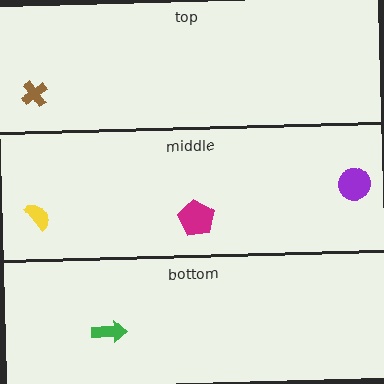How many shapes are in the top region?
1.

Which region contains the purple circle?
The middle region.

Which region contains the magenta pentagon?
The middle region.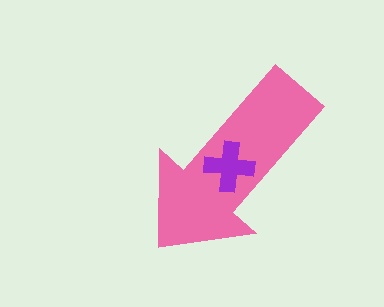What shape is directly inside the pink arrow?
The purple cross.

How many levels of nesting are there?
2.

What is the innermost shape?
The purple cross.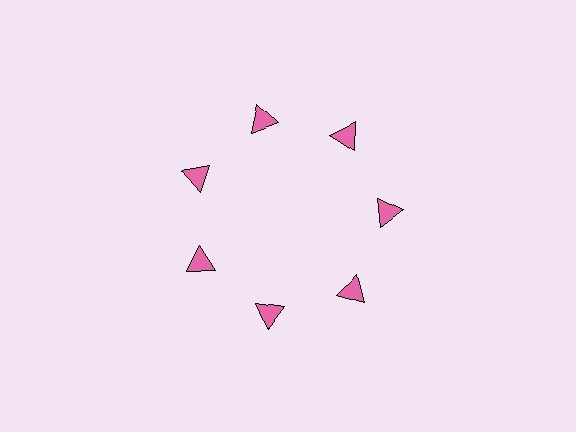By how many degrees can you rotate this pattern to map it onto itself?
The pattern maps onto itself every 51 degrees of rotation.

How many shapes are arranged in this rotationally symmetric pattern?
There are 7 shapes, arranged in 7 groups of 1.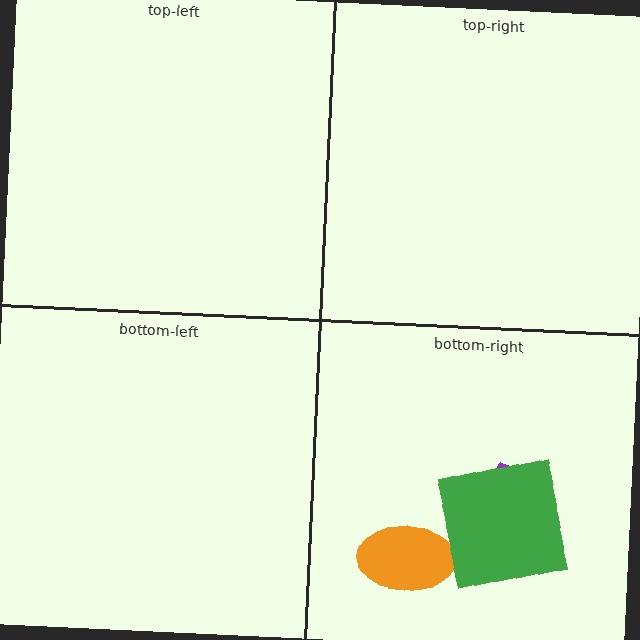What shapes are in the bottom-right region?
The orange ellipse, the purple diamond, the green square.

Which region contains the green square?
The bottom-right region.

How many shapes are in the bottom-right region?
3.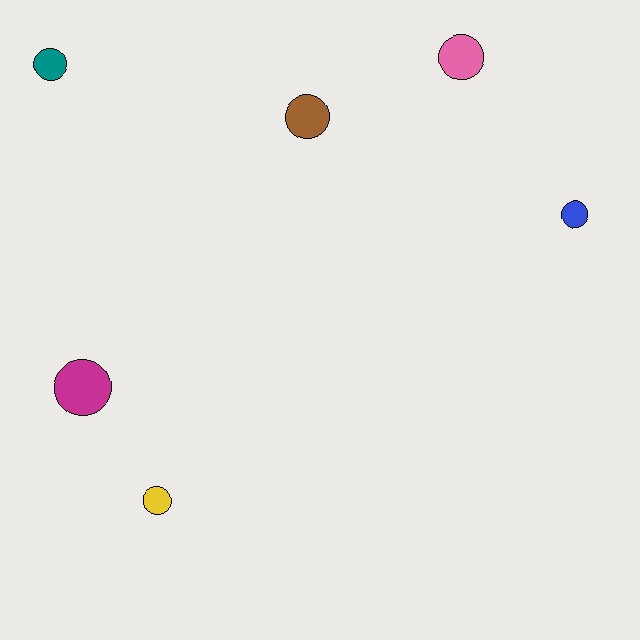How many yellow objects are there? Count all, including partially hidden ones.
There is 1 yellow object.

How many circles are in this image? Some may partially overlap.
There are 6 circles.